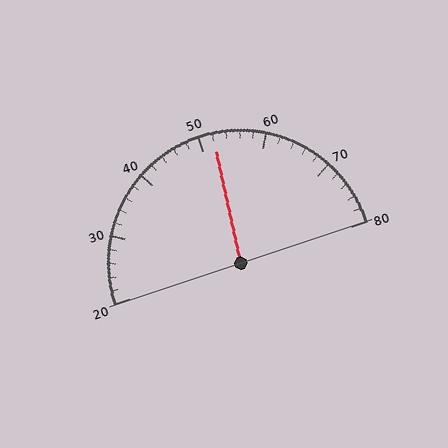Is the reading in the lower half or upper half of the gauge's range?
The reading is in the upper half of the range (20 to 80).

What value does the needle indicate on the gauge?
The needle indicates approximately 52.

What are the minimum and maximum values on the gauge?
The gauge ranges from 20 to 80.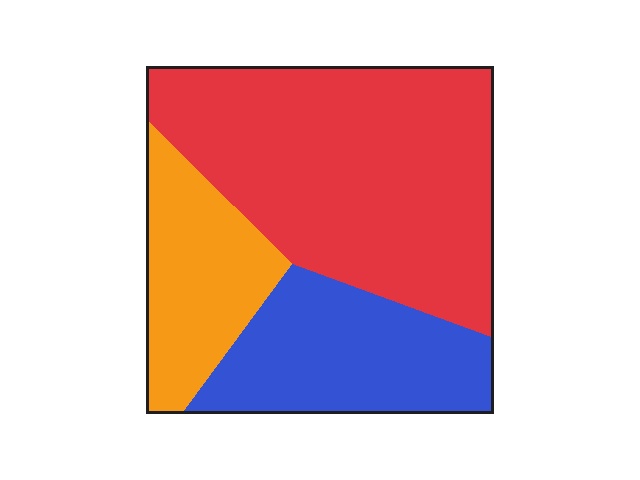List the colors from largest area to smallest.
From largest to smallest: red, blue, orange.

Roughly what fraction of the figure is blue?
Blue covers around 25% of the figure.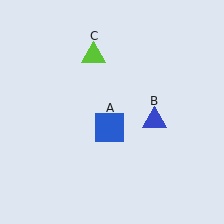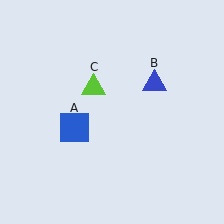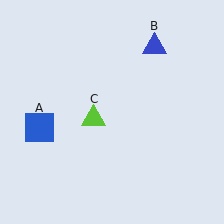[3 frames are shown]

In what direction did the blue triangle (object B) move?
The blue triangle (object B) moved up.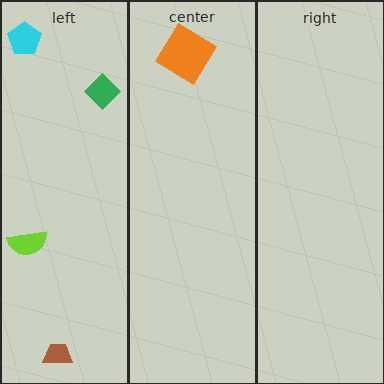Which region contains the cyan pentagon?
The left region.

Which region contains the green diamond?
The left region.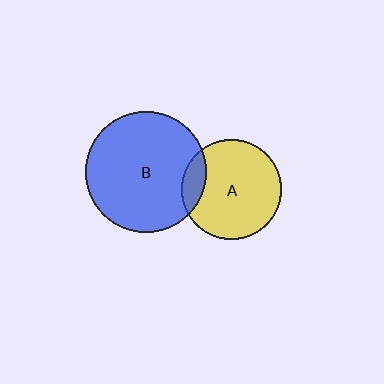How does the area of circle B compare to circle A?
Approximately 1.5 times.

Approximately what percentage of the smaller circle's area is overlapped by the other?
Approximately 15%.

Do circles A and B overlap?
Yes.